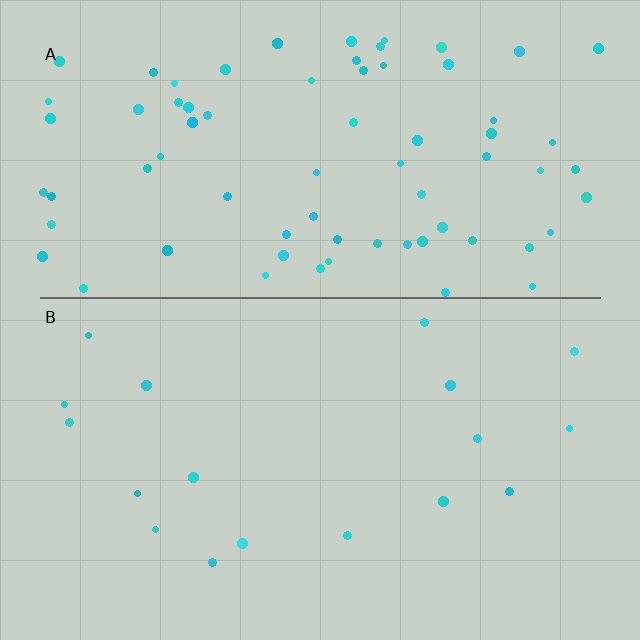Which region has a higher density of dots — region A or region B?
A (the top).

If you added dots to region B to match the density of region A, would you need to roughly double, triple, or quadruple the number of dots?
Approximately quadruple.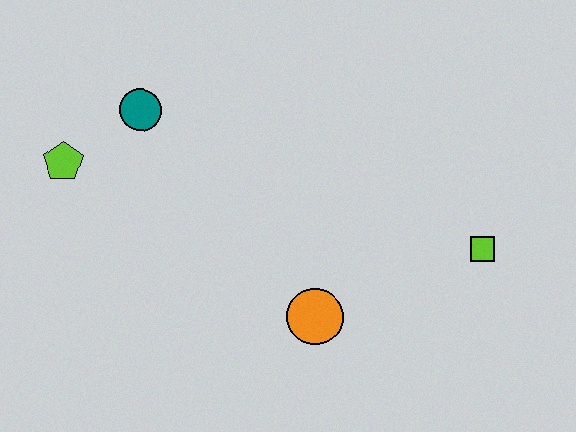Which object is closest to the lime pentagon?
The teal circle is closest to the lime pentagon.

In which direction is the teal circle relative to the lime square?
The teal circle is to the left of the lime square.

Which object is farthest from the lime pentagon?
The lime square is farthest from the lime pentagon.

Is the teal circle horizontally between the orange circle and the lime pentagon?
Yes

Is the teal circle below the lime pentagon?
No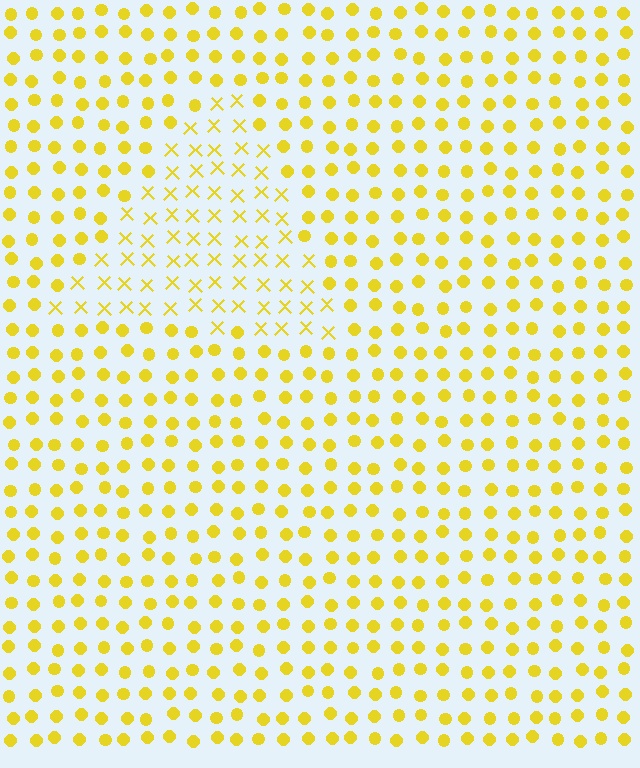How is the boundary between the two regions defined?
The boundary is defined by a change in element shape: X marks inside vs. circles outside. All elements share the same color and spacing.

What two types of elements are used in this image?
The image uses X marks inside the triangle region and circles outside it.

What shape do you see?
I see a triangle.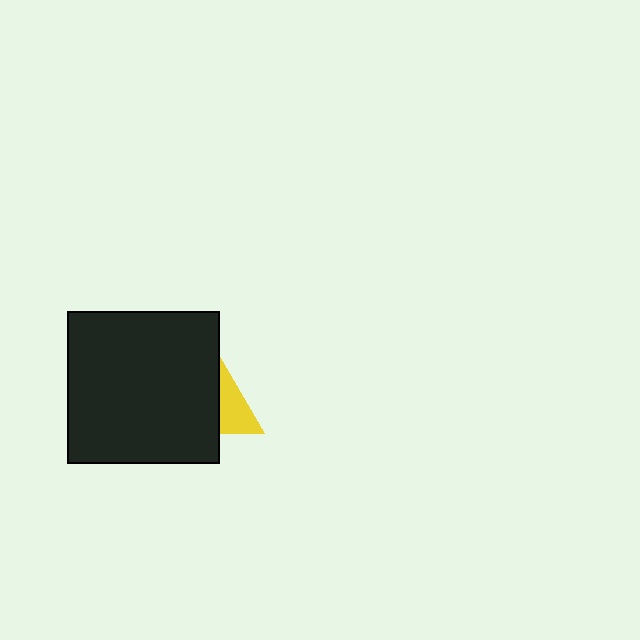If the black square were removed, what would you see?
You would see the complete yellow triangle.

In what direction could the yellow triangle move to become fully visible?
The yellow triangle could move right. That would shift it out from behind the black square entirely.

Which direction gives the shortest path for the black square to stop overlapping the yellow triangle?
Moving left gives the shortest separation.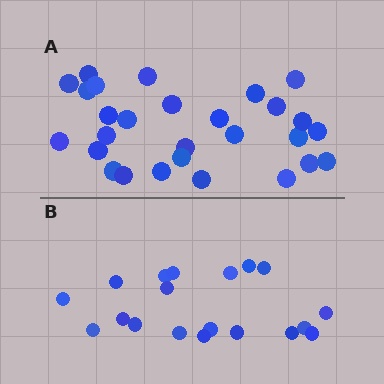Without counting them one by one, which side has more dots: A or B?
Region A (the top region) has more dots.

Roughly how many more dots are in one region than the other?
Region A has roughly 8 or so more dots than region B.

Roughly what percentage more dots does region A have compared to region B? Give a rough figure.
About 45% more.